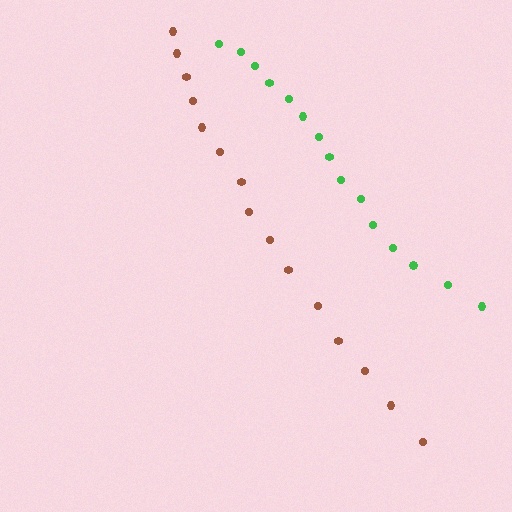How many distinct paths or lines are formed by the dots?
There are 2 distinct paths.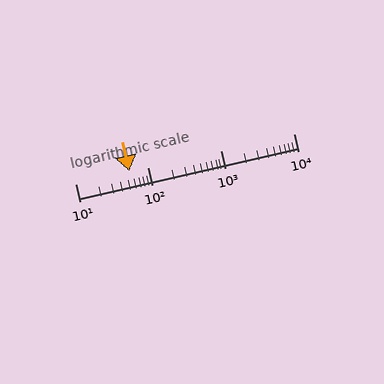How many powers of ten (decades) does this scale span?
The scale spans 3 decades, from 10 to 10000.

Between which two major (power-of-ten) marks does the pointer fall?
The pointer is between 10 and 100.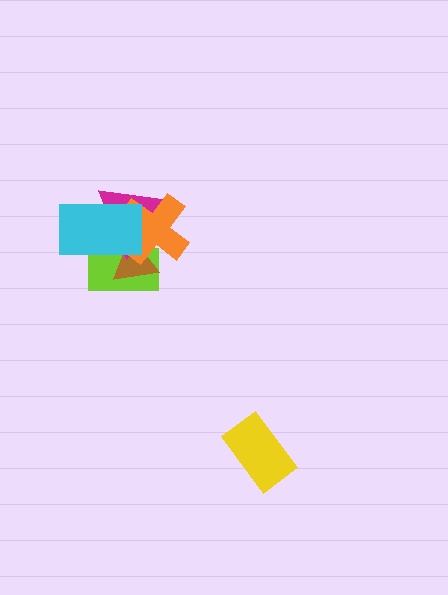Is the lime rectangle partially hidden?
Yes, it is partially covered by another shape.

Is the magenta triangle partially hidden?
Yes, it is partially covered by another shape.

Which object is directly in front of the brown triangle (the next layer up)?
The magenta triangle is directly in front of the brown triangle.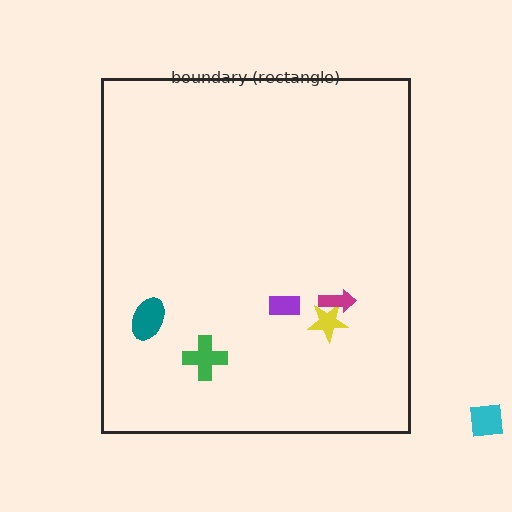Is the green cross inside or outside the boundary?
Inside.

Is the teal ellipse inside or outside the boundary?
Inside.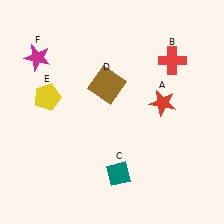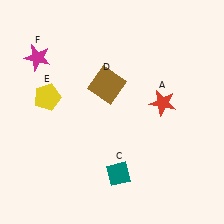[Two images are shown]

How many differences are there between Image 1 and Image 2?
There is 1 difference between the two images.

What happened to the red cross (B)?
The red cross (B) was removed in Image 2. It was in the top-right area of Image 1.